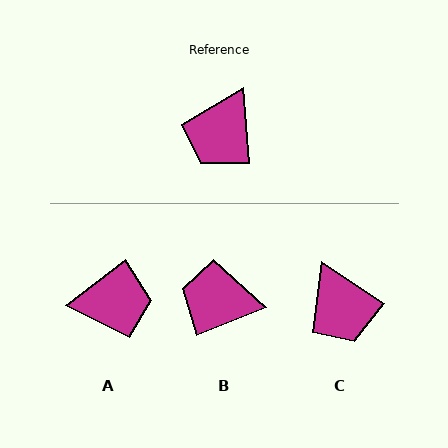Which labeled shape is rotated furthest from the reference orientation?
A, about 123 degrees away.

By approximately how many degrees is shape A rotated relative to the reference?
Approximately 123 degrees counter-clockwise.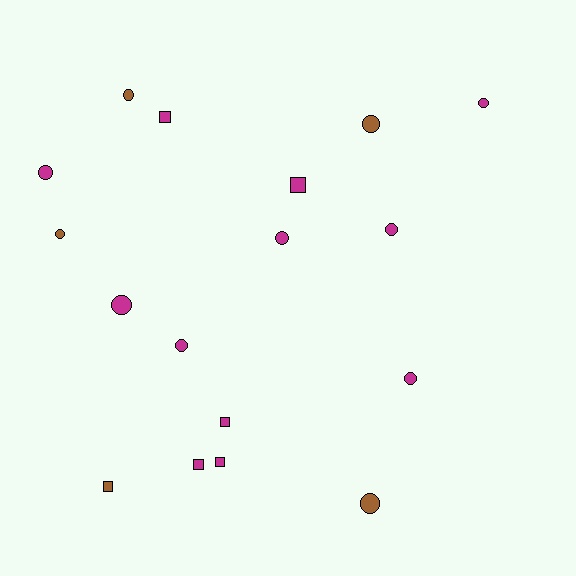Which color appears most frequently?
Magenta, with 12 objects.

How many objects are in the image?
There are 17 objects.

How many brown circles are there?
There are 4 brown circles.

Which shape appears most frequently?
Circle, with 11 objects.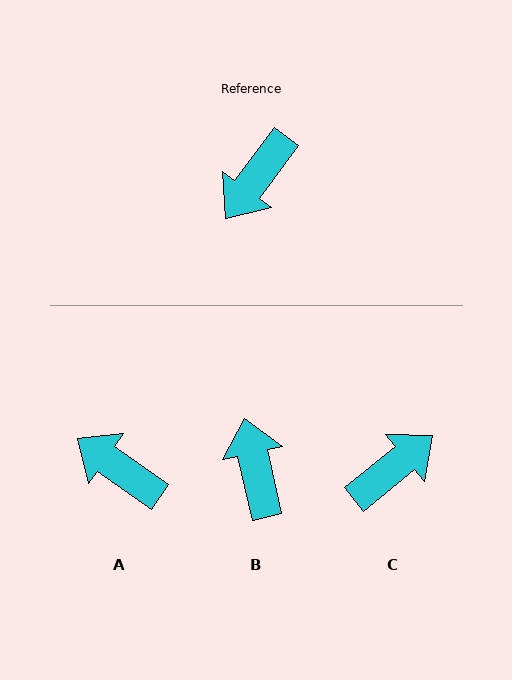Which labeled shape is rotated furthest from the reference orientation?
C, about 166 degrees away.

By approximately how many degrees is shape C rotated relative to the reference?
Approximately 166 degrees counter-clockwise.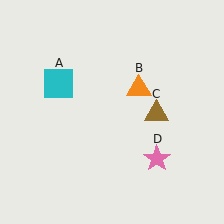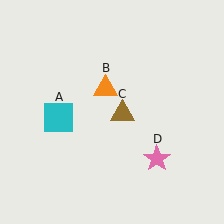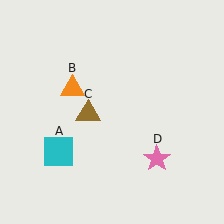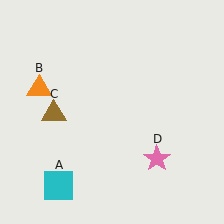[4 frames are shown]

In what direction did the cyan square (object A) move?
The cyan square (object A) moved down.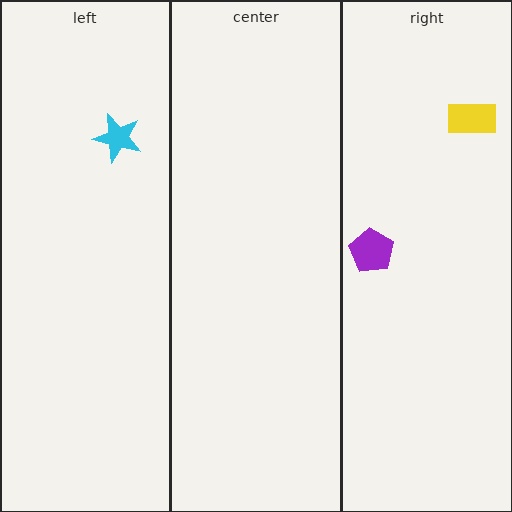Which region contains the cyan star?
The left region.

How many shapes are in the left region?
1.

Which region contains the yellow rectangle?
The right region.